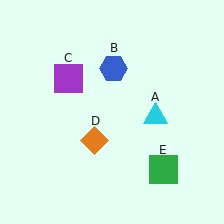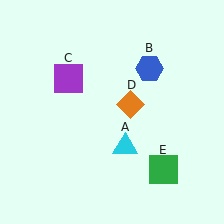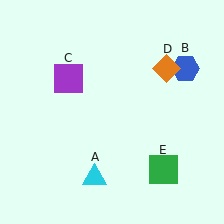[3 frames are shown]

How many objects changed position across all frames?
3 objects changed position: cyan triangle (object A), blue hexagon (object B), orange diamond (object D).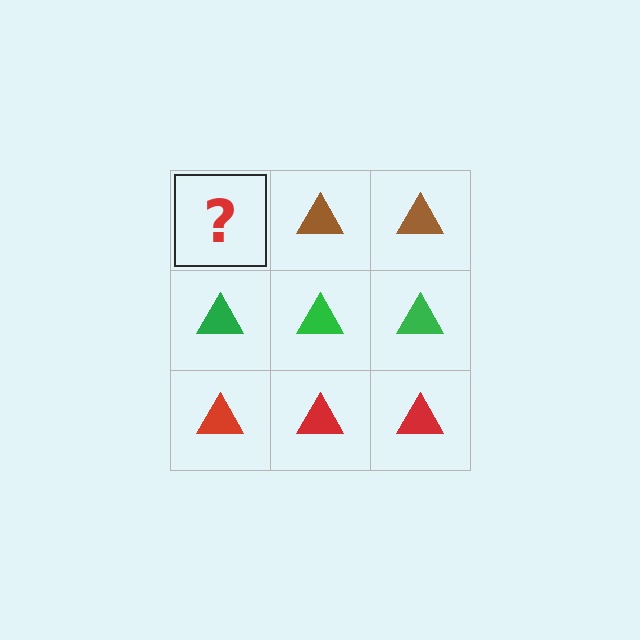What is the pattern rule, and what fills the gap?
The rule is that each row has a consistent color. The gap should be filled with a brown triangle.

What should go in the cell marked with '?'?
The missing cell should contain a brown triangle.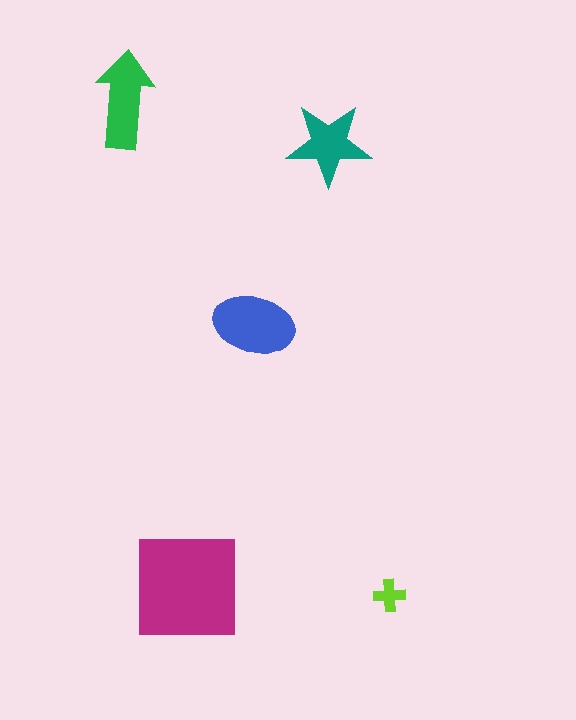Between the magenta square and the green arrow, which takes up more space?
The magenta square.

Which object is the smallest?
The lime cross.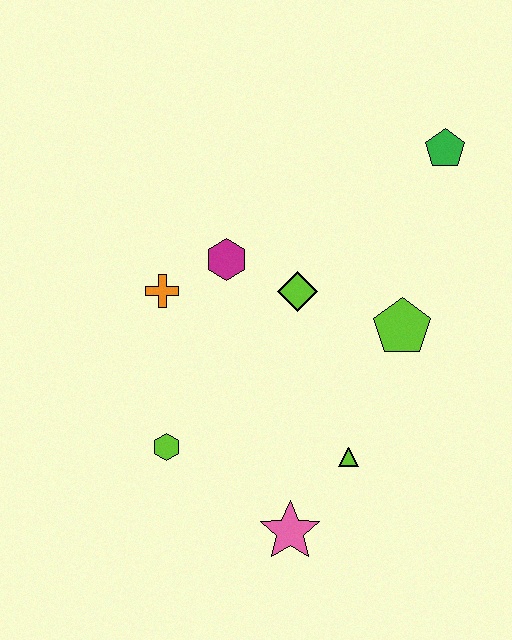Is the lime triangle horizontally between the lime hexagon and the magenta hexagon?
No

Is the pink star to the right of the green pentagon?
No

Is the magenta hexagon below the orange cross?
No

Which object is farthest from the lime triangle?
The green pentagon is farthest from the lime triangle.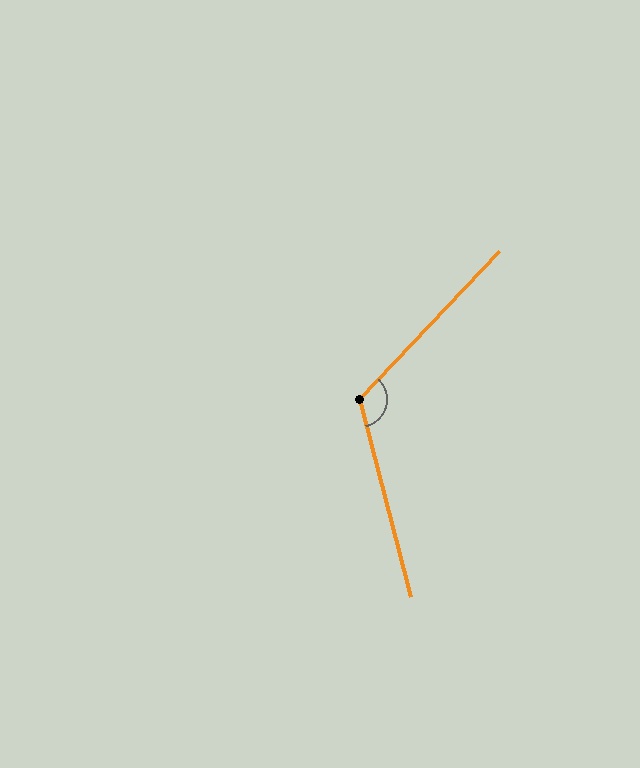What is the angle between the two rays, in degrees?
Approximately 122 degrees.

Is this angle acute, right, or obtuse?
It is obtuse.